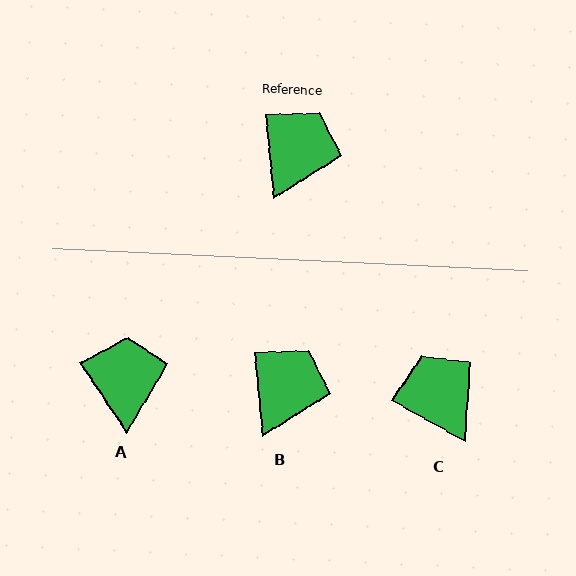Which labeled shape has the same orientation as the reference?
B.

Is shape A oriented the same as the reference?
No, it is off by about 27 degrees.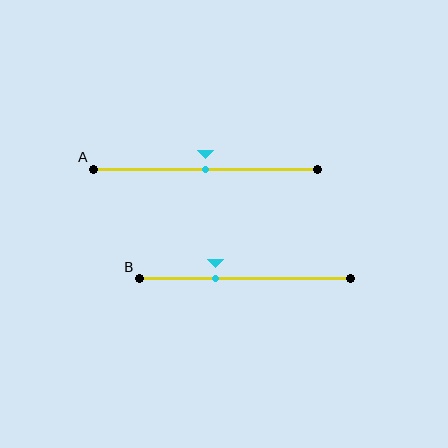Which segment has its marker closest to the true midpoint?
Segment A has its marker closest to the true midpoint.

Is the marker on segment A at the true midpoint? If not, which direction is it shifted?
Yes, the marker on segment A is at the true midpoint.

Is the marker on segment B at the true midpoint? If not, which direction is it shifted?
No, the marker on segment B is shifted to the left by about 14% of the segment length.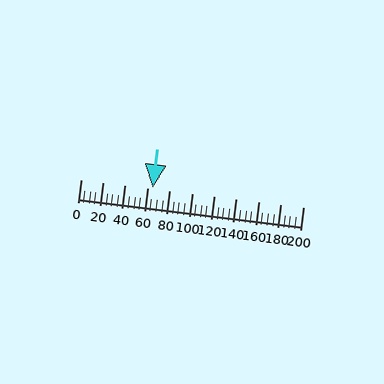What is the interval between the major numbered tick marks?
The major tick marks are spaced 20 units apart.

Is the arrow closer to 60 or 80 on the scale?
The arrow is closer to 60.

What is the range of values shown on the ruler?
The ruler shows values from 0 to 200.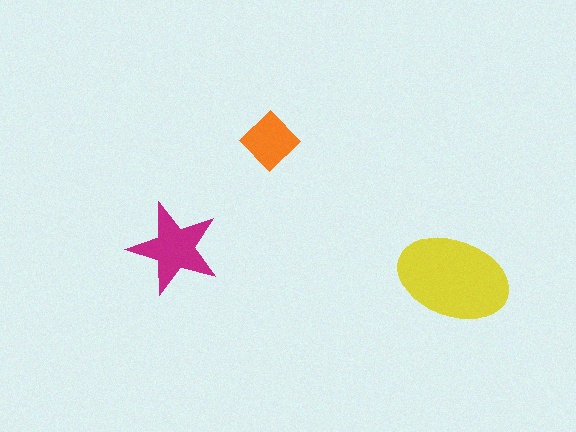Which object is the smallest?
The orange diamond.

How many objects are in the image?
There are 3 objects in the image.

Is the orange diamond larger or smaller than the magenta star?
Smaller.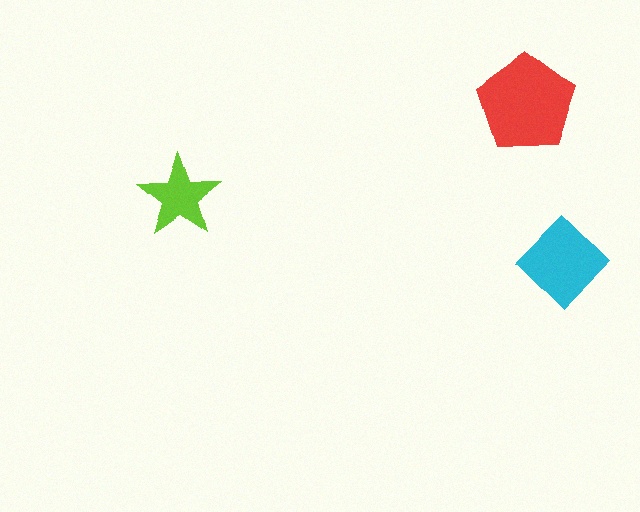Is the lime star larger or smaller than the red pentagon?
Smaller.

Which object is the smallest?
The lime star.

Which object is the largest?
The red pentagon.